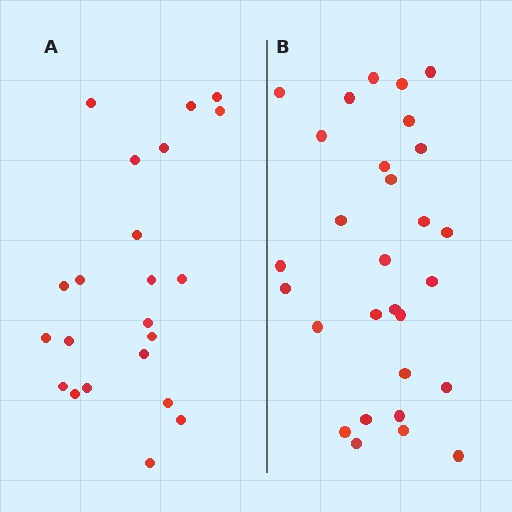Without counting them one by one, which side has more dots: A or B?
Region B (the right region) has more dots.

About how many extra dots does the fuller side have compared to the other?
Region B has roughly 8 or so more dots than region A.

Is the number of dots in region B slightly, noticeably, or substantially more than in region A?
Region B has noticeably more, but not dramatically so. The ratio is roughly 1.3 to 1.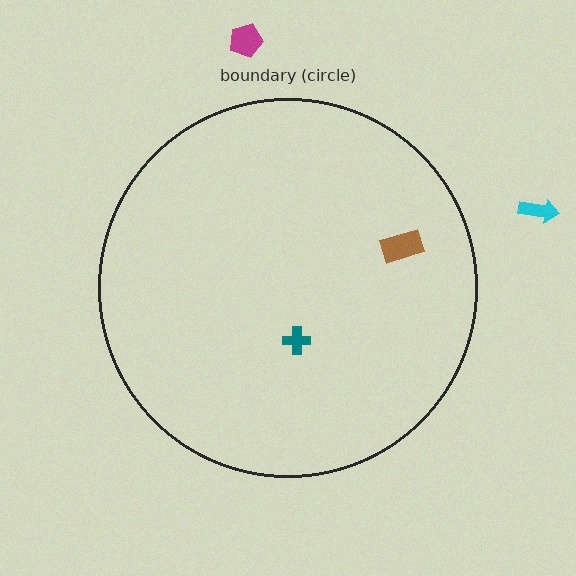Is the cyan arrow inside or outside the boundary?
Outside.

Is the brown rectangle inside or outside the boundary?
Inside.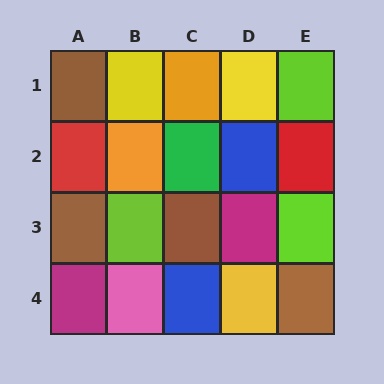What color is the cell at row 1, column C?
Orange.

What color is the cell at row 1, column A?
Brown.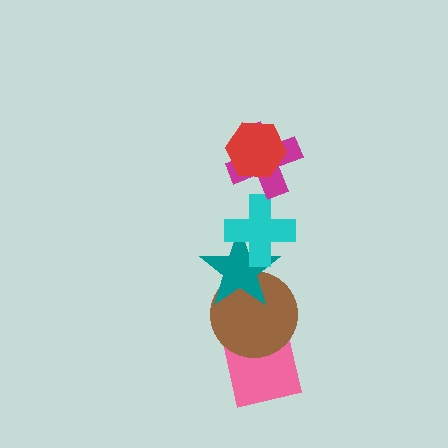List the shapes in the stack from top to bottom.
From top to bottom: the red hexagon, the magenta cross, the cyan cross, the teal star, the brown circle, the pink square.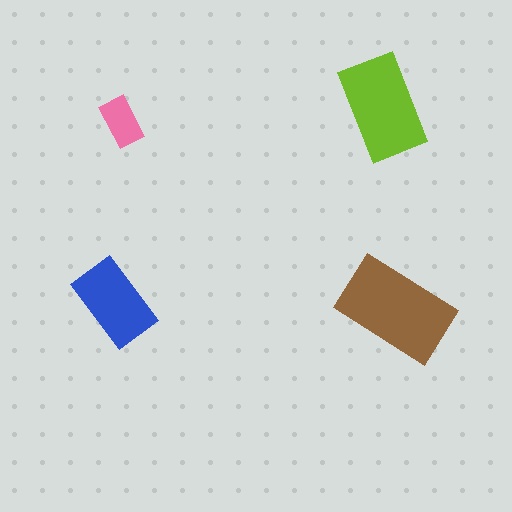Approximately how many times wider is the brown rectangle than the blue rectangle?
About 1.5 times wider.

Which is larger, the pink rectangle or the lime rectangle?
The lime one.